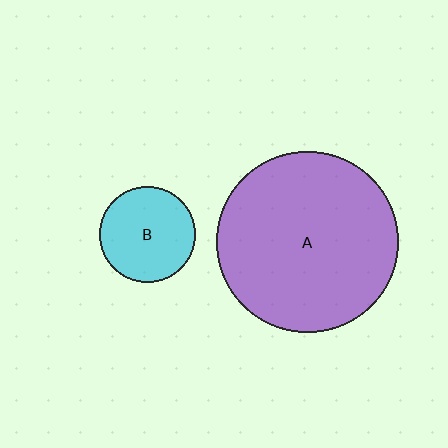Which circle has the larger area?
Circle A (purple).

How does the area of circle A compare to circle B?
Approximately 3.6 times.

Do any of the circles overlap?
No, none of the circles overlap.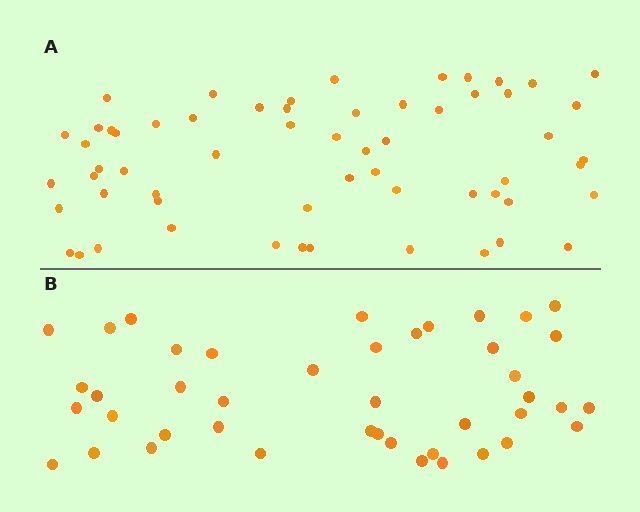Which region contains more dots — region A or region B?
Region A (the top region) has more dots.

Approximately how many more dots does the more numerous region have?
Region A has approximately 15 more dots than region B.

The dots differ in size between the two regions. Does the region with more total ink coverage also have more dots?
No. Region B has more total ink coverage because its dots are larger, but region A actually contains more individual dots. Total area can be misleading — the number of items is what matters here.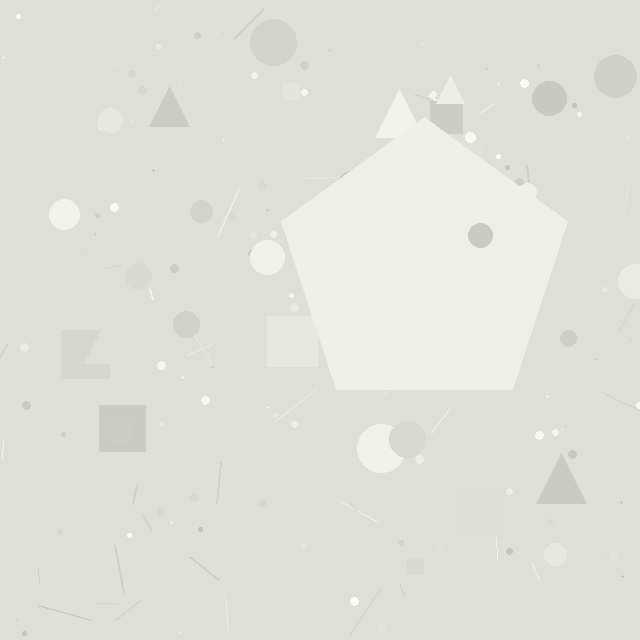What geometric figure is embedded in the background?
A pentagon is embedded in the background.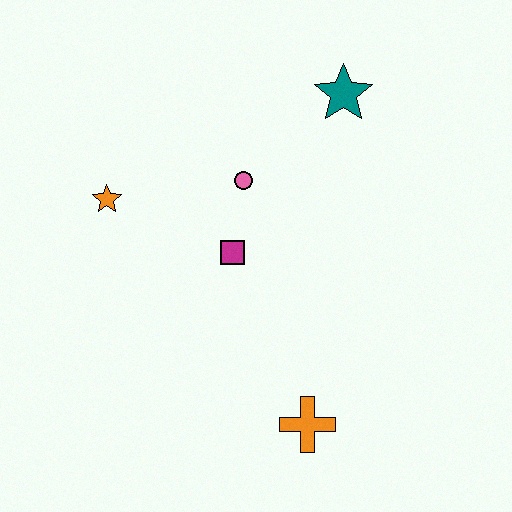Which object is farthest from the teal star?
The orange cross is farthest from the teal star.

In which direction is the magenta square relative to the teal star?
The magenta square is below the teal star.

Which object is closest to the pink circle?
The magenta square is closest to the pink circle.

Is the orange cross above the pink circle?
No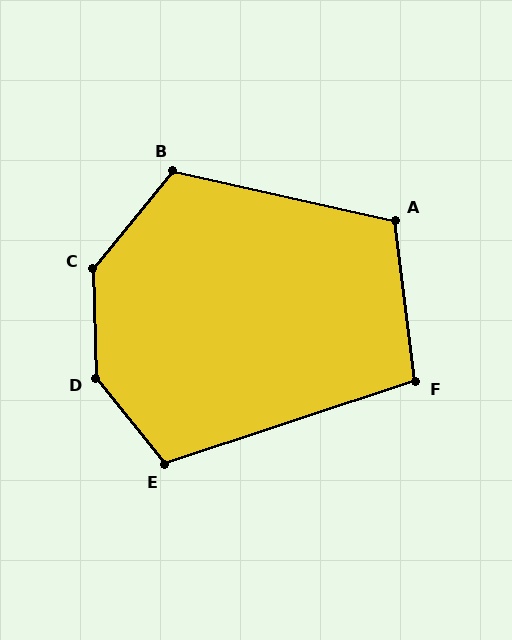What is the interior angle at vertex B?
Approximately 117 degrees (obtuse).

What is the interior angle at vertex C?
Approximately 140 degrees (obtuse).